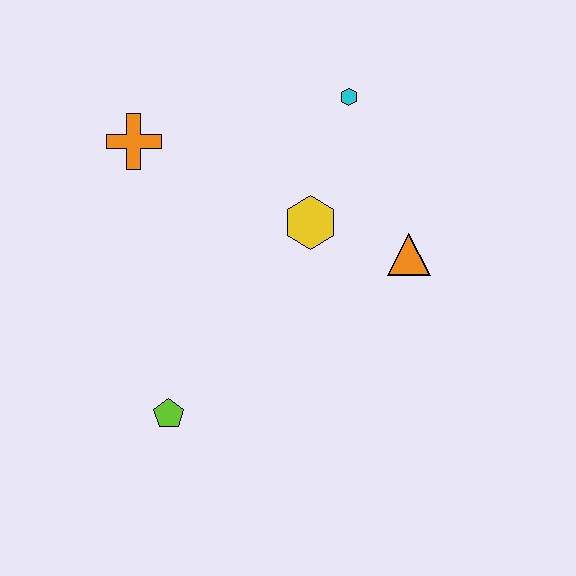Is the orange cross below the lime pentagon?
No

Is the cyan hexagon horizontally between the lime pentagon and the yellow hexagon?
No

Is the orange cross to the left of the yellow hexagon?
Yes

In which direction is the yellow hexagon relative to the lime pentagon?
The yellow hexagon is above the lime pentagon.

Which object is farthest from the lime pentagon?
The cyan hexagon is farthest from the lime pentagon.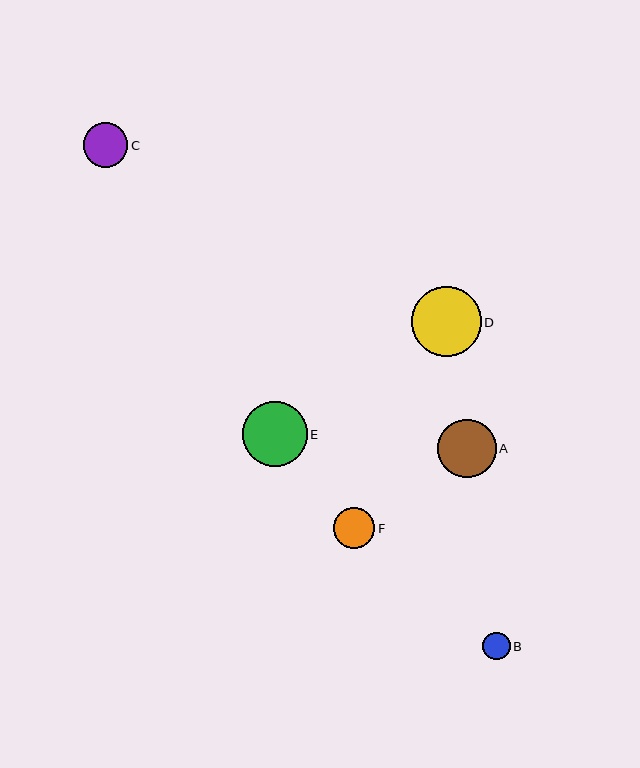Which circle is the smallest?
Circle B is the smallest with a size of approximately 27 pixels.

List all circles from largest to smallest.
From largest to smallest: D, E, A, C, F, B.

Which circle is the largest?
Circle D is the largest with a size of approximately 70 pixels.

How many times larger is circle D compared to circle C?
Circle D is approximately 1.6 times the size of circle C.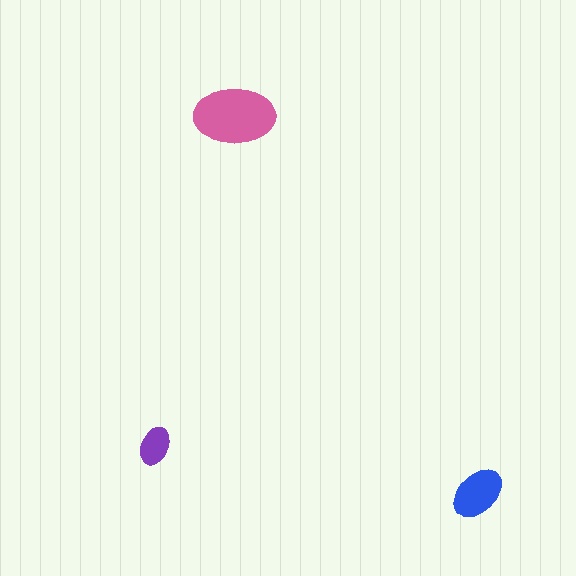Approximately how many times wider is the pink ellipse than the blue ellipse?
About 1.5 times wider.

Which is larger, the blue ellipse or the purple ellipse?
The blue one.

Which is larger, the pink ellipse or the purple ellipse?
The pink one.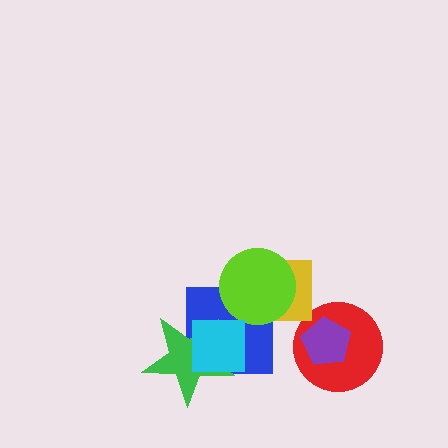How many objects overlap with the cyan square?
2 objects overlap with the cyan square.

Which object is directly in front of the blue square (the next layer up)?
The green star is directly in front of the blue square.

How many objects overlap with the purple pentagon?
1 object overlaps with the purple pentagon.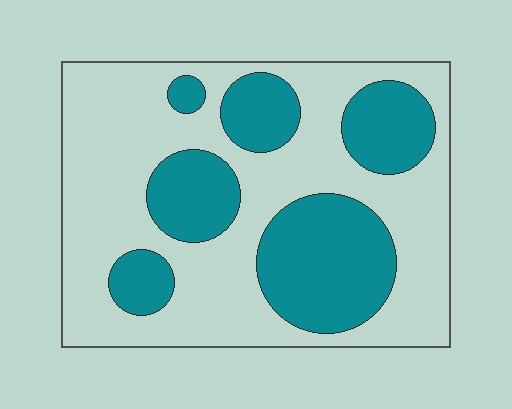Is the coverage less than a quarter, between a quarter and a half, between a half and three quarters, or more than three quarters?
Between a quarter and a half.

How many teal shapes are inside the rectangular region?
6.